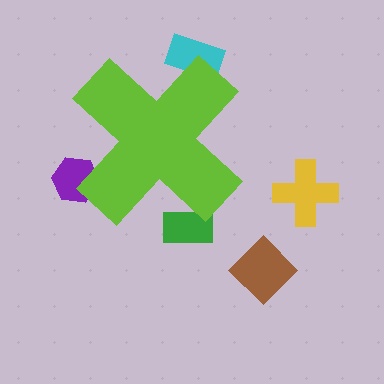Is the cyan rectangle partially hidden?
Yes, the cyan rectangle is partially hidden behind the lime cross.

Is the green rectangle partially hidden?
Yes, the green rectangle is partially hidden behind the lime cross.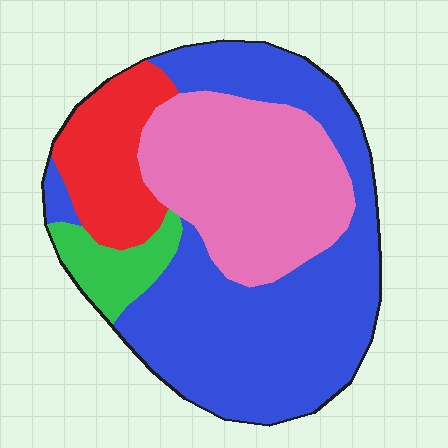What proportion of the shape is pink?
Pink covers around 30% of the shape.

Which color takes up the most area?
Blue, at roughly 50%.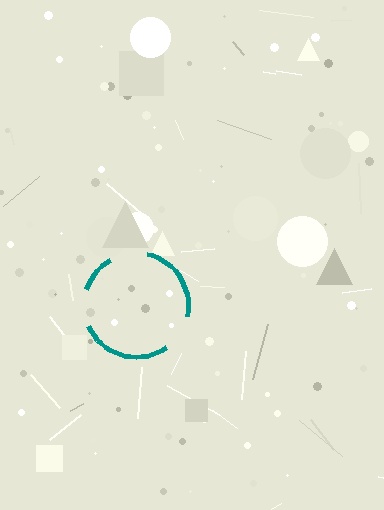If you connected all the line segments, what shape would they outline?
They would outline a circle.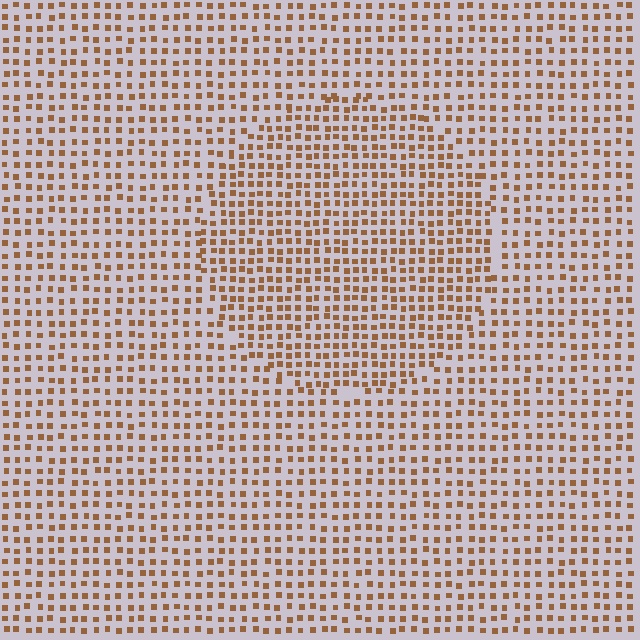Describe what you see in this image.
The image contains small brown elements arranged at two different densities. A circle-shaped region is visible where the elements are more densely packed than the surrounding area.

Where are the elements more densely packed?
The elements are more densely packed inside the circle boundary.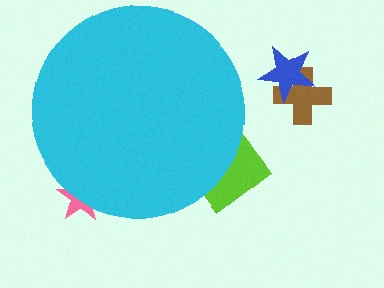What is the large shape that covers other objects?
A cyan circle.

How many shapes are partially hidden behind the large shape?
2 shapes are partially hidden.